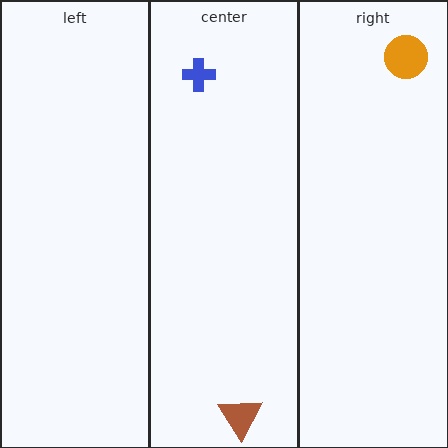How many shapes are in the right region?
1.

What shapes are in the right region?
The orange circle.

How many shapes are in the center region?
2.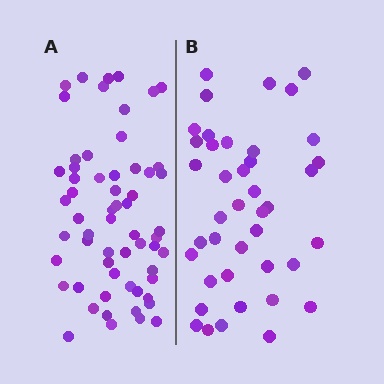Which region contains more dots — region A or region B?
Region A (the left region) has more dots.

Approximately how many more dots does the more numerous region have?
Region A has approximately 20 more dots than region B.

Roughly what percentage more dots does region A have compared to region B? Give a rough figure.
About 45% more.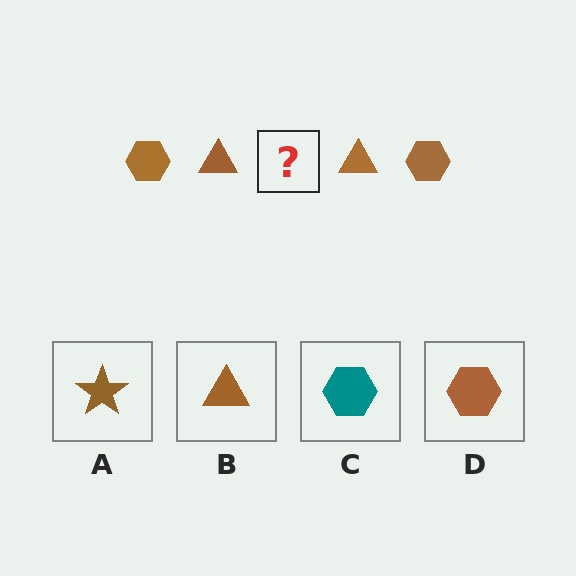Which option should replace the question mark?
Option D.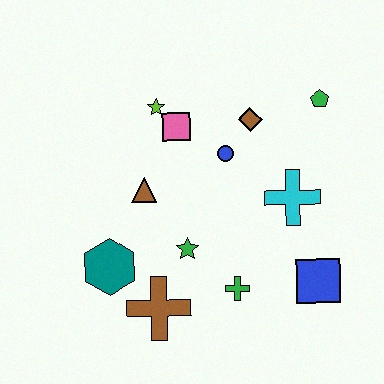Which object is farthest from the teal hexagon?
The green pentagon is farthest from the teal hexagon.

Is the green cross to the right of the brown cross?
Yes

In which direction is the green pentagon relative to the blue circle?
The green pentagon is to the right of the blue circle.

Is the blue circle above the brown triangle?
Yes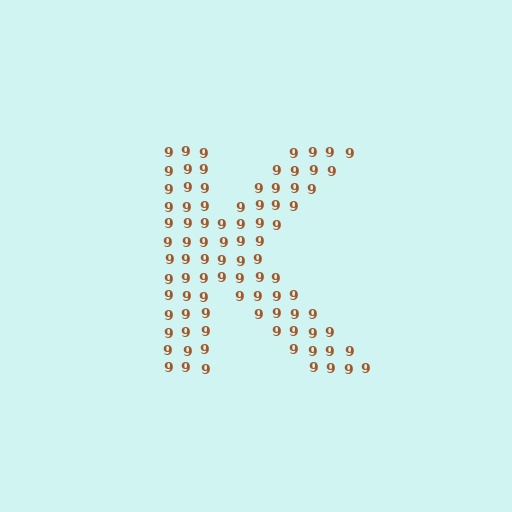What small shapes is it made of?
It is made of small digit 9's.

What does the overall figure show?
The overall figure shows the letter K.